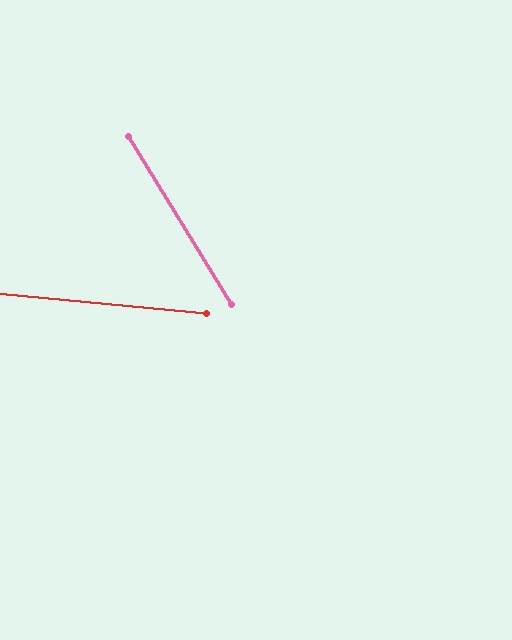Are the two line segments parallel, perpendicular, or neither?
Neither parallel nor perpendicular — they differ by about 53°.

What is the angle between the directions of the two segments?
Approximately 53 degrees.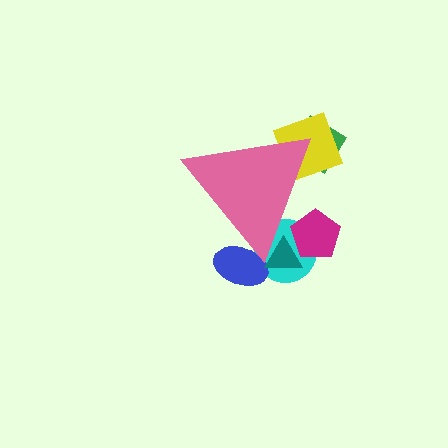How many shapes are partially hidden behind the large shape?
6 shapes are partially hidden.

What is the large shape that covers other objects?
A pink triangle.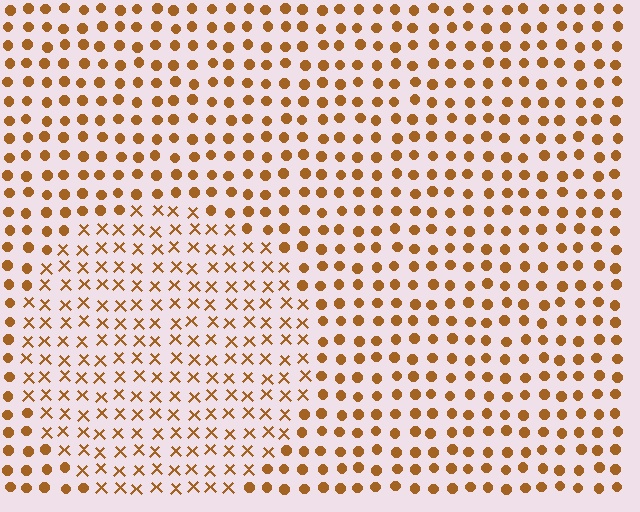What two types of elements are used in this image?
The image uses X marks inside the circle region and circles outside it.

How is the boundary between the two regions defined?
The boundary is defined by a change in element shape: X marks inside vs. circles outside. All elements share the same color and spacing.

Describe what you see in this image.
The image is filled with small brown elements arranged in a uniform grid. A circle-shaped region contains X marks, while the surrounding area contains circles. The boundary is defined purely by the change in element shape.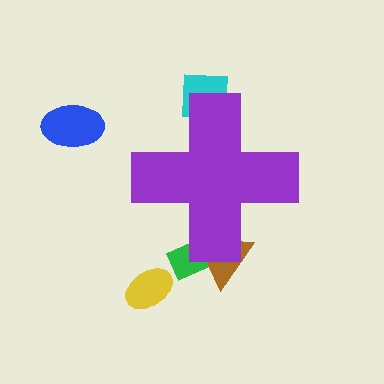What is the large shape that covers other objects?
A purple cross.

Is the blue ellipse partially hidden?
No, the blue ellipse is fully visible.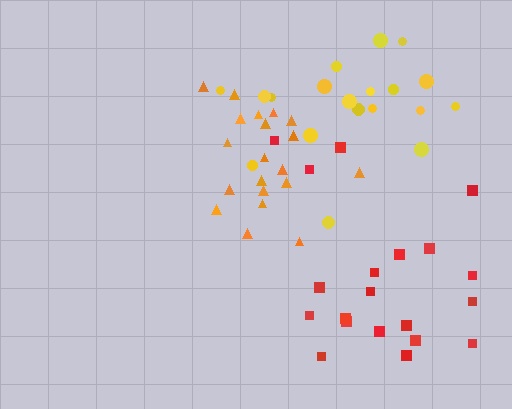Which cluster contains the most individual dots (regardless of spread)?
Orange (20).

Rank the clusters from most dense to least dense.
orange, yellow, red.